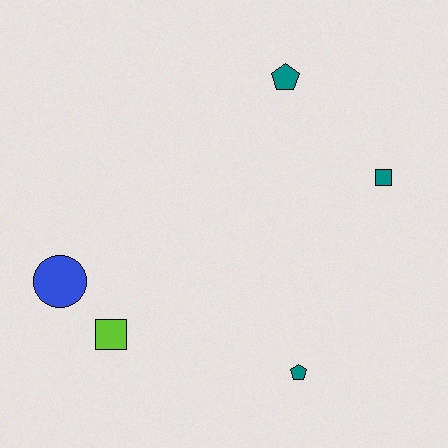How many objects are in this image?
There are 5 objects.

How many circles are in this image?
There is 1 circle.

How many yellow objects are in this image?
There are no yellow objects.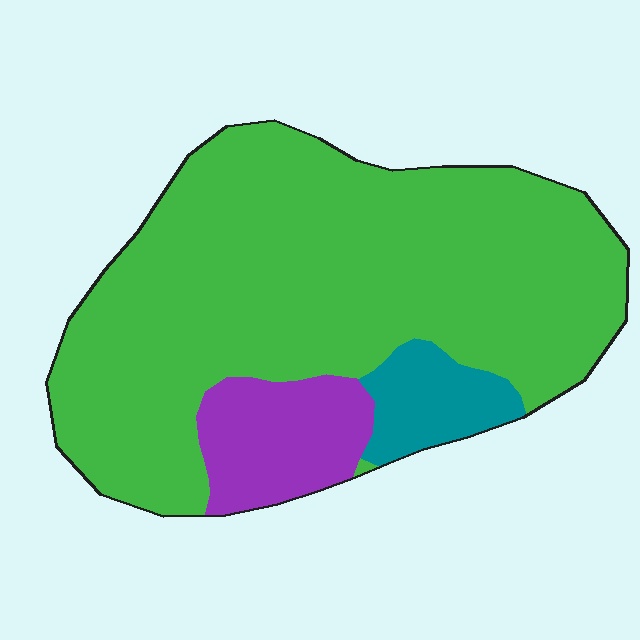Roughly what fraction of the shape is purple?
Purple takes up less than a quarter of the shape.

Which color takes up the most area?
Green, at roughly 80%.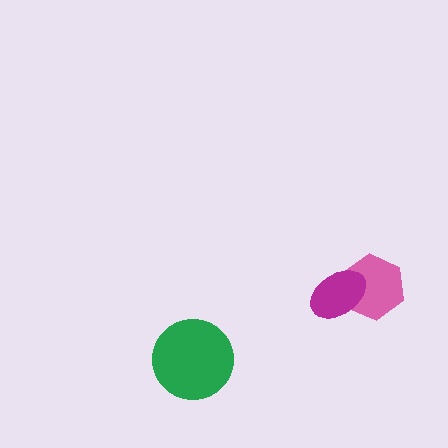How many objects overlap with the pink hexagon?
1 object overlaps with the pink hexagon.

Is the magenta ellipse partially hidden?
No, no other shape covers it.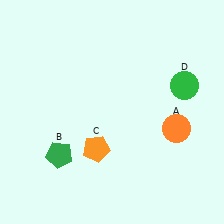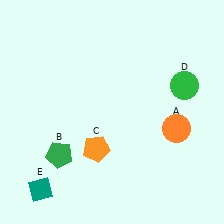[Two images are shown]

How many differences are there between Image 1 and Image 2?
There is 1 difference between the two images.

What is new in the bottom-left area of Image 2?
A teal diamond (E) was added in the bottom-left area of Image 2.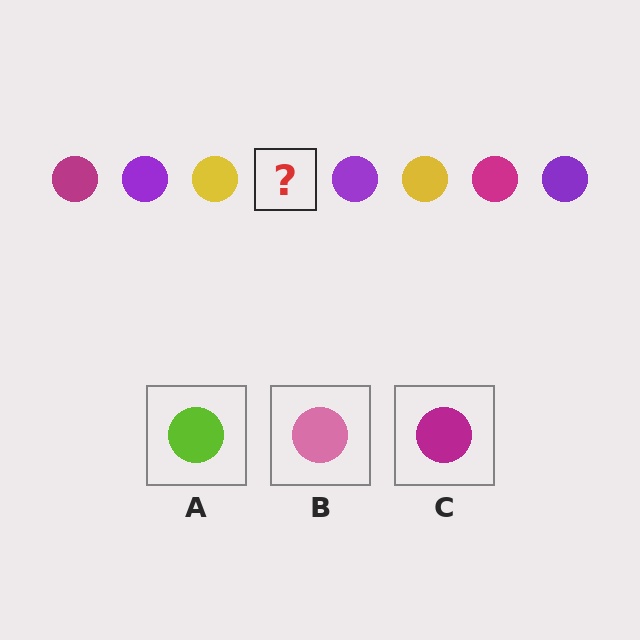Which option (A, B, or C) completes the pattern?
C.